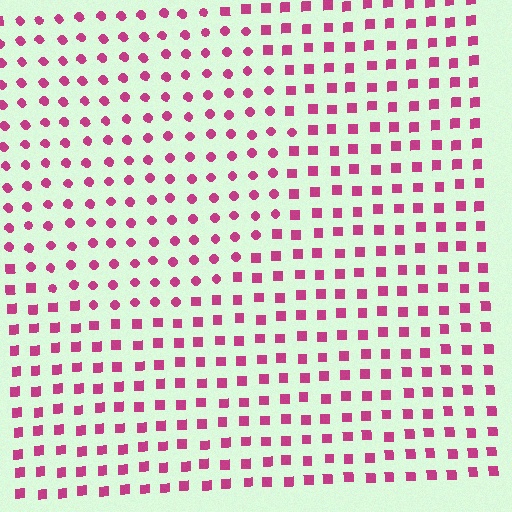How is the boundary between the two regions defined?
The boundary is defined by a change in element shape: circles inside vs. squares outside. All elements share the same color and spacing.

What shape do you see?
I see a circle.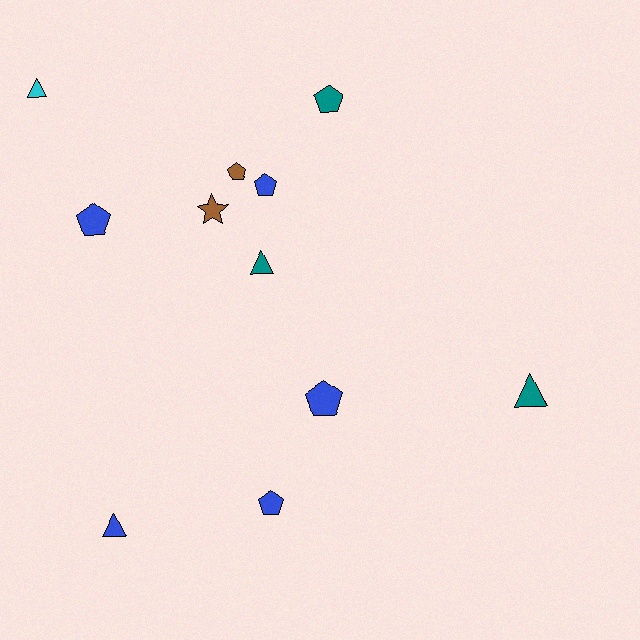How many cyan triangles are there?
There is 1 cyan triangle.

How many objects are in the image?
There are 11 objects.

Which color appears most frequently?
Blue, with 5 objects.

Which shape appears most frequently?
Pentagon, with 6 objects.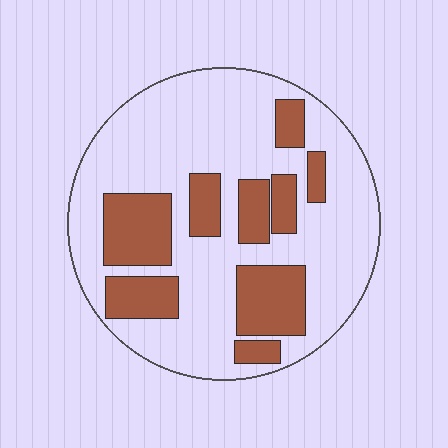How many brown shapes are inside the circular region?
9.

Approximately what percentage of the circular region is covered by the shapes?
Approximately 30%.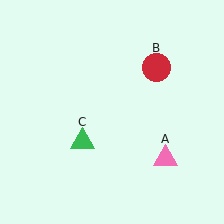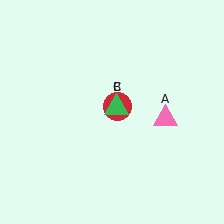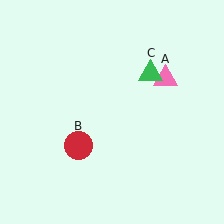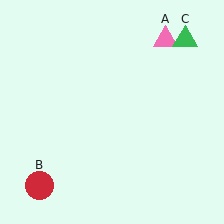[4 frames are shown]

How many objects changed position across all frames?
3 objects changed position: pink triangle (object A), red circle (object B), green triangle (object C).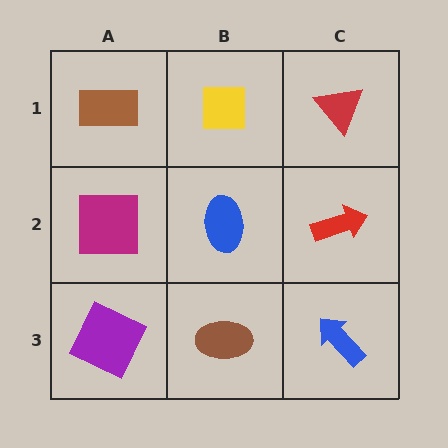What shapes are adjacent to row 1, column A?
A magenta square (row 2, column A), a yellow square (row 1, column B).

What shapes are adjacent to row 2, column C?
A red triangle (row 1, column C), a blue arrow (row 3, column C), a blue ellipse (row 2, column B).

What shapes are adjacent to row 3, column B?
A blue ellipse (row 2, column B), a purple square (row 3, column A), a blue arrow (row 3, column C).